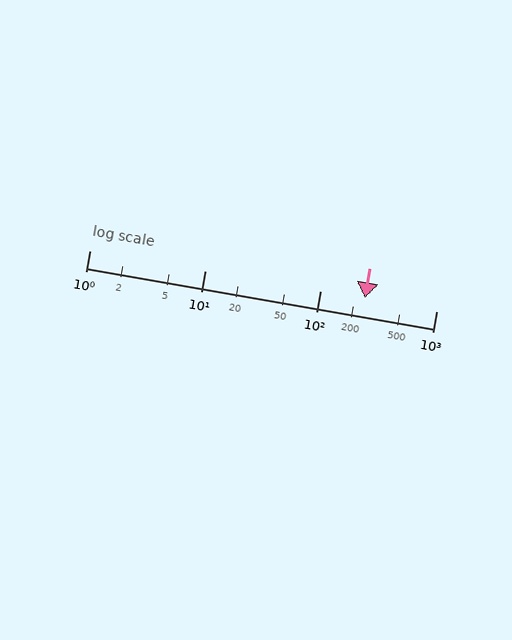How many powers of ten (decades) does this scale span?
The scale spans 3 decades, from 1 to 1000.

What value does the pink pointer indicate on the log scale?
The pointer indicates approximately 240.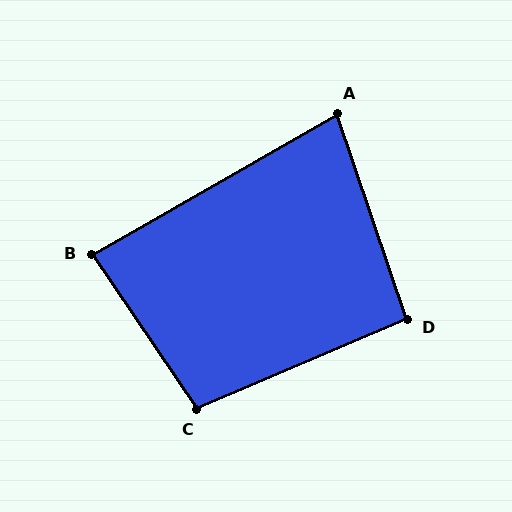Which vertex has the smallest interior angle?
A, at approximately 79 degrees.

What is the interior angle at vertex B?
Approximately 86 degrees (approximately right).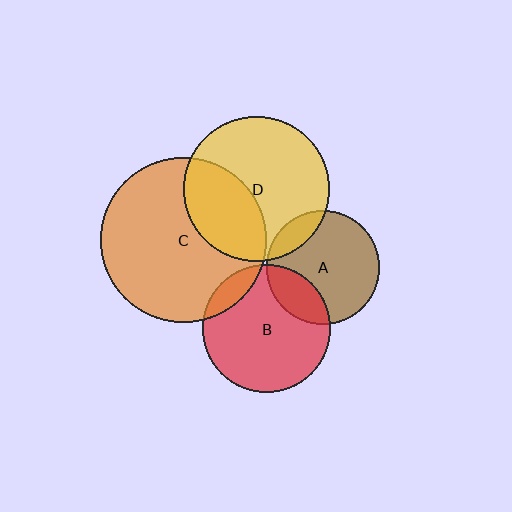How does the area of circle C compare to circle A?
Approximately 2.1 times.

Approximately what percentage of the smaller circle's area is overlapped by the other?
Approximately 10%.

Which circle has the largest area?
Circle C (orange).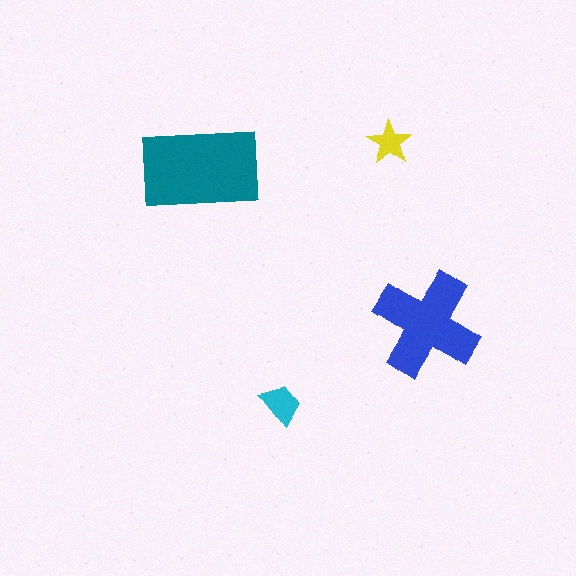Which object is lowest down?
The cyan trapezoid is bottommost.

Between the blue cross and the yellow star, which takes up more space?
The blue cross.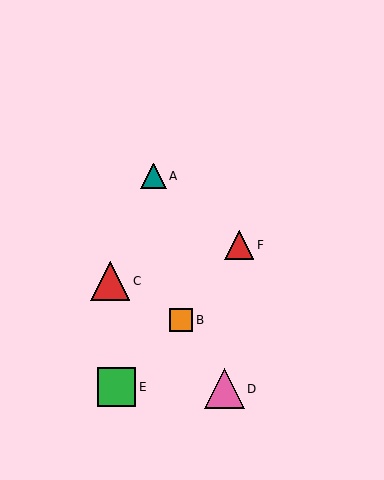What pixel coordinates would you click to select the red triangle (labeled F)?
Click at (239, 245) to select the red triangle F.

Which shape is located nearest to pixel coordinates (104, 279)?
The red triangle (labeled C) at (110, 281) is nearest to that location.